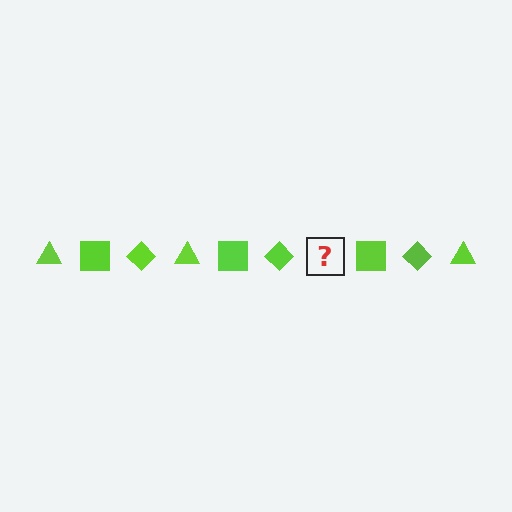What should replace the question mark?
The question mark should be replaced with a lime triangle.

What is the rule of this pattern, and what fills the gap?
The rule is that the pattern cycles through triangle, square, diamond shapes in lime. The gap should be filled with a lime triangle.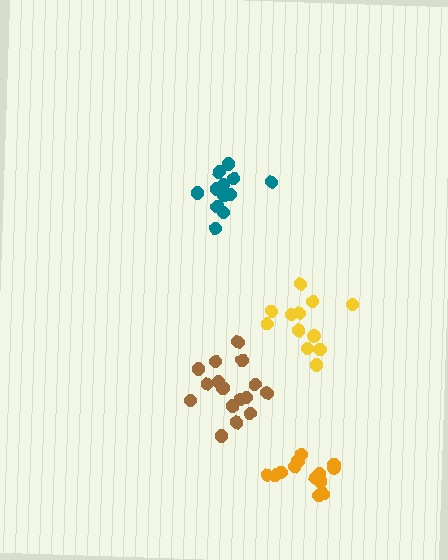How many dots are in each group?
Group 1: 16 dots, Group 2: 15 dots, Group 3: 12 dots, Group 4: 12 dots (55 total).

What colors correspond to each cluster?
The clusters are colored: brown, orange, yellow, teal.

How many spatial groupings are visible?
There are 4 spatial groupings.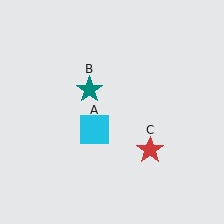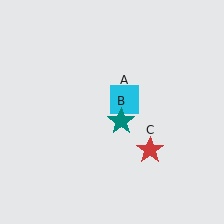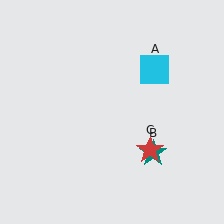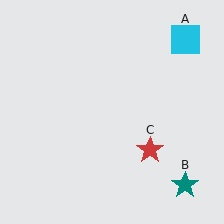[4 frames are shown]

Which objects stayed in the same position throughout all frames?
Red star (object C) remained stationary.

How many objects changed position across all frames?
2 objects changed position: cyan square (object A), teal star (object B).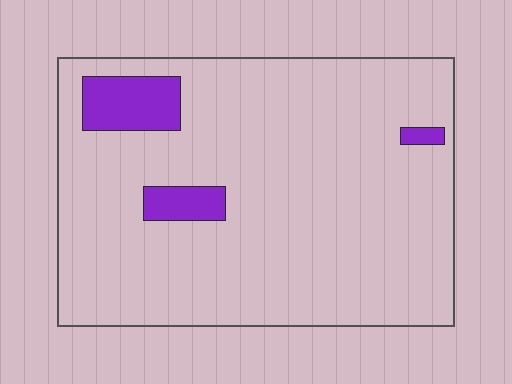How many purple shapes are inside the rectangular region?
3.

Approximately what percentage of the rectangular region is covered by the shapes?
Approximately 10%.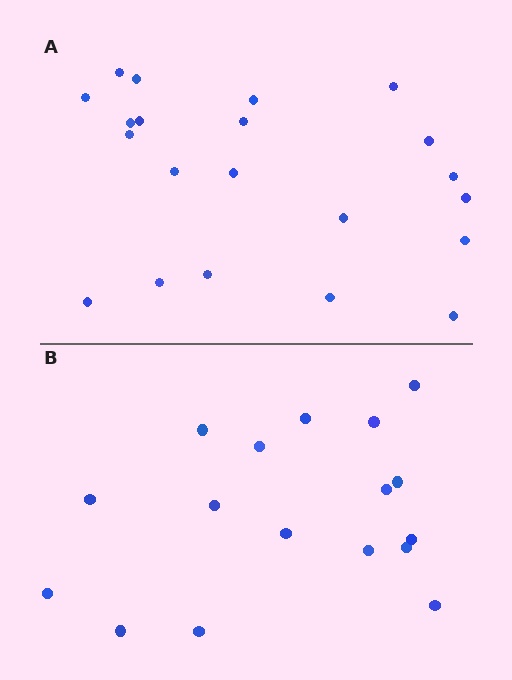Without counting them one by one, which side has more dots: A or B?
Region A (the top region) has more dots.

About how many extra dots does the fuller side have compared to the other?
Region A has about 4 more dots than region B.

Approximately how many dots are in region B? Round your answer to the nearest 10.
About 20 dots. (The exact count is 17, which rounds to 20.)